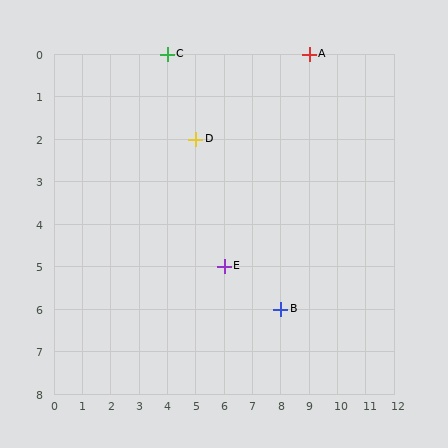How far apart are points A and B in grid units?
Points A and B are 1 column and 6 rows apart (about 6.1 grid units diagonally).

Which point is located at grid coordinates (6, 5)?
Point E is at (6, 5).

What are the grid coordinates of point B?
Point B is at grid coordinates (8, 6).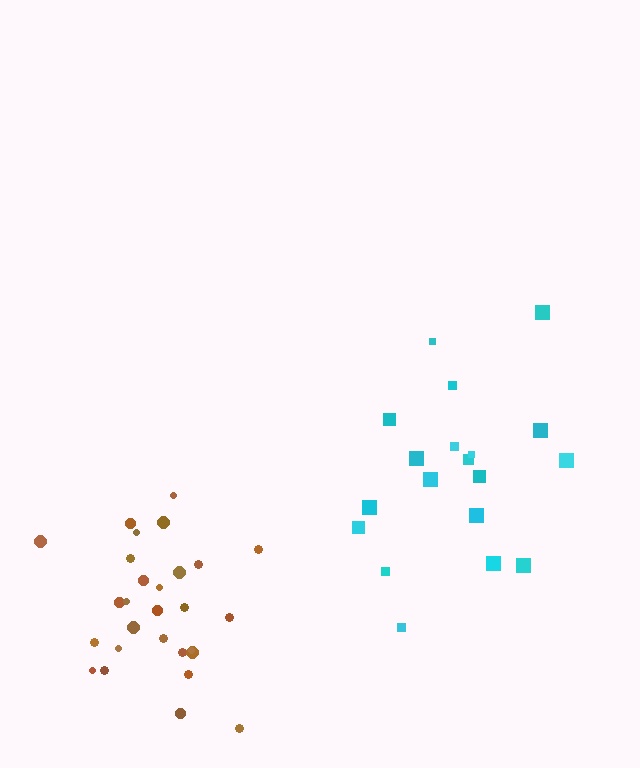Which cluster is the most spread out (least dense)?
Cyan.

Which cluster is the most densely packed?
Brown.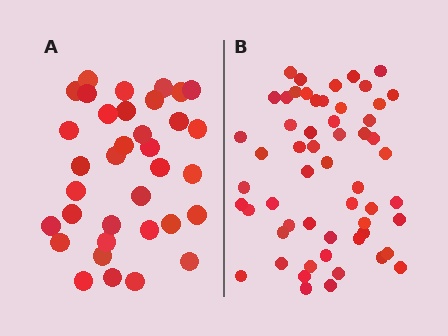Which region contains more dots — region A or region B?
Region B (the right region) has more dots.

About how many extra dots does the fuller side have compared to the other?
Region B has approximately 20 more dots than region A.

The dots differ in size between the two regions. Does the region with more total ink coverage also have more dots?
No. Region A has more total ink coverage because its dots are larger, but region B actually contains more individual dots. Total area can be misleading — the number of items is what matters here.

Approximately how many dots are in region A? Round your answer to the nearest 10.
About 40 dots. (The exact count is 35, which rounds to 40.)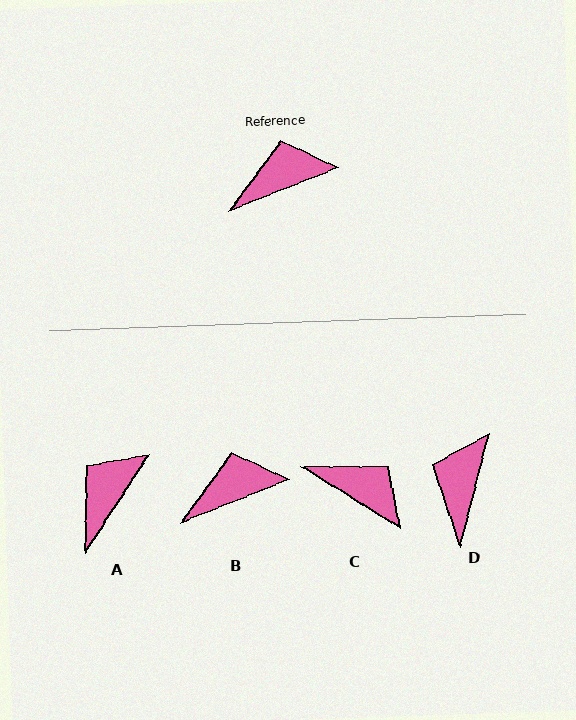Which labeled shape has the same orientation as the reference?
B.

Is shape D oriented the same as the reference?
No, it is off by about 54 degrees.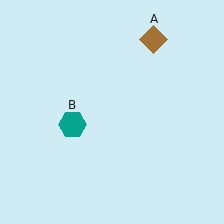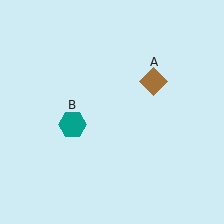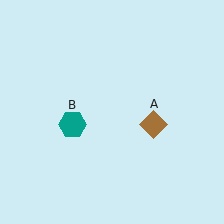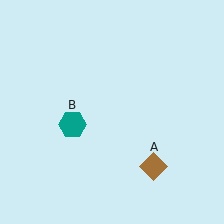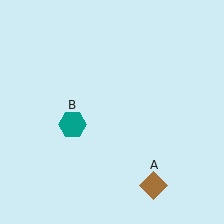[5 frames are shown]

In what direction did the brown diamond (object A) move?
The brown diamond (object A) moved down.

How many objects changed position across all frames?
1 object changed position: brown diamond (object A).